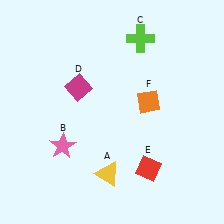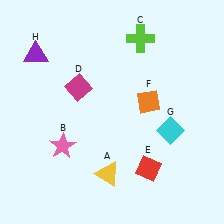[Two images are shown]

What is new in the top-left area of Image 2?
A purple triangle (H) was added in the top-left area of Image 2.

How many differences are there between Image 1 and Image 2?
There are 2 differences between the two images.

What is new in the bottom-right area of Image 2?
A cyan diamond (G) was added in the bottom-right area of Image 2.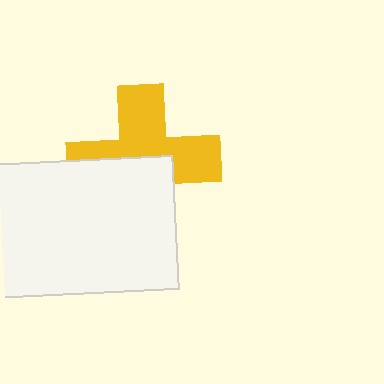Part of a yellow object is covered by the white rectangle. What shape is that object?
It is a cross.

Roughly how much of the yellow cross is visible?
About half of it is visible (roughly 54%).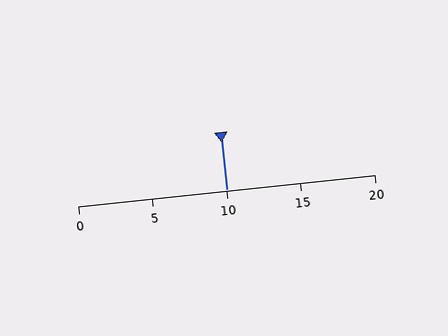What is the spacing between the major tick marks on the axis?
The major ticks are spaced 5 apart.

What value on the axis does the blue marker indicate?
The marker indicates approximately 10.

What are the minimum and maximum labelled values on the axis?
The axis runs from 0 to 20.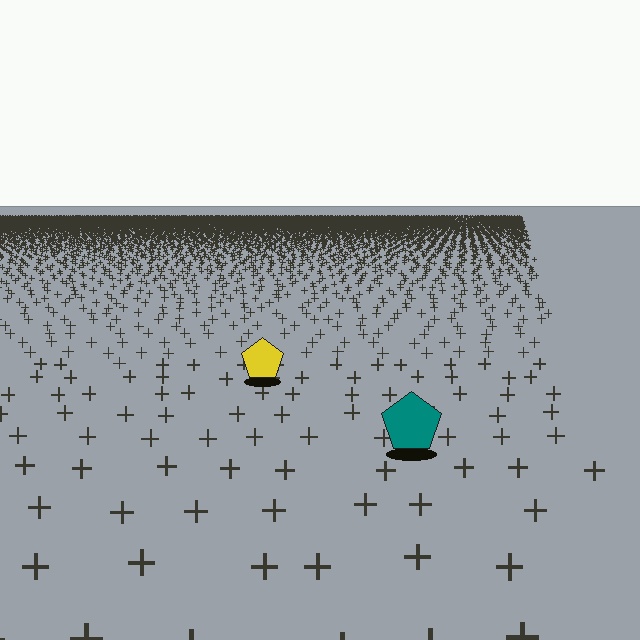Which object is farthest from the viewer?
The yellow pentagon is farthest from the viewer. It appears smaller and the ground texture around it is denser.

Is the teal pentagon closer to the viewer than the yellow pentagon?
Yes. The teal pentagon is closer — you can tell from the texture gradient: the ground texture is coarser near it.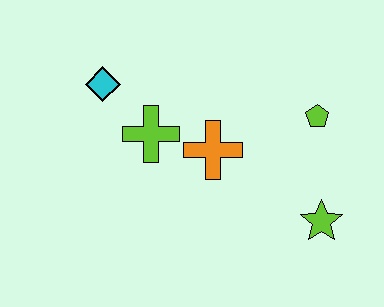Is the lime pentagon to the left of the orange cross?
No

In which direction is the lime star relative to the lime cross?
The lime star is to the right of the lime cross.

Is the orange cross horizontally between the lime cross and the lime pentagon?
Yes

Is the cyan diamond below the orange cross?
No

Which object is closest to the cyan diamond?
The lime cross is closest to the cyan diamond.